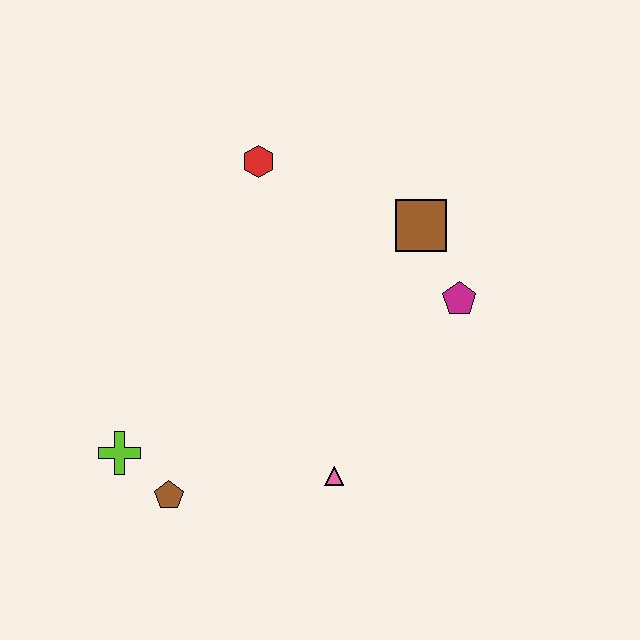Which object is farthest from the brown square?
The lime cross is farthest from the brown square.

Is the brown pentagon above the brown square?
No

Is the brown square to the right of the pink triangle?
Yes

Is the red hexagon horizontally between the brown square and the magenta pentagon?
No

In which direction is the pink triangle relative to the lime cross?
The pink triangle is to the right of the lime cross.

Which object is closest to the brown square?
The magenta pentagon is closest to the brown square.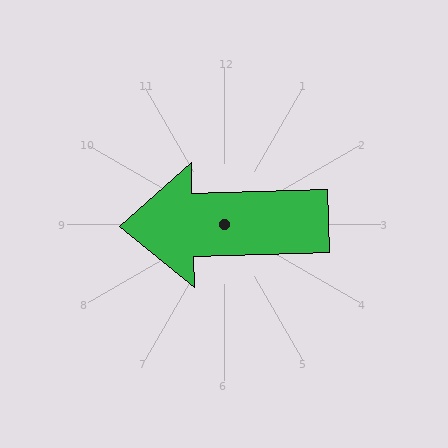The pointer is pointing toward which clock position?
Roughly 9 o'clock.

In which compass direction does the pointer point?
West.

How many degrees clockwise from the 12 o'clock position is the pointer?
Approximately 268 degrees.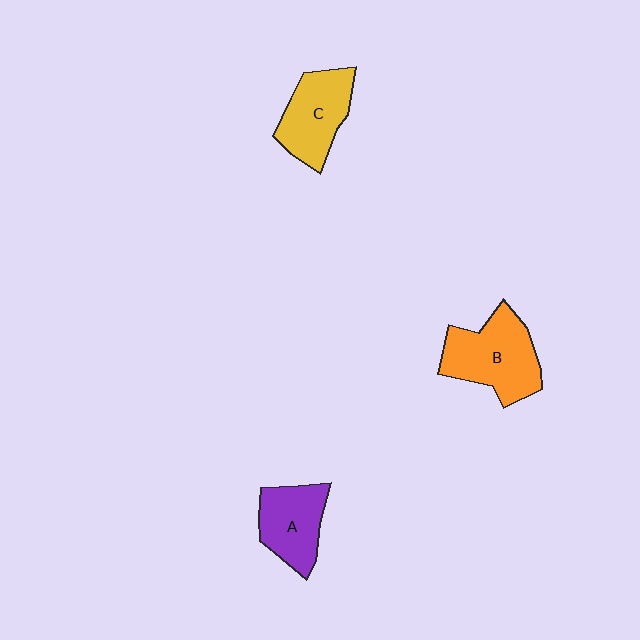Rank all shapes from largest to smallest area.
From largest to smallest: B (orange), C (yellow), A (purple).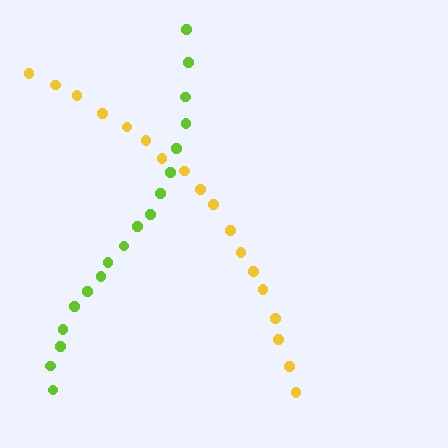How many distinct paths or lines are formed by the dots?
There are 2 distinct paths.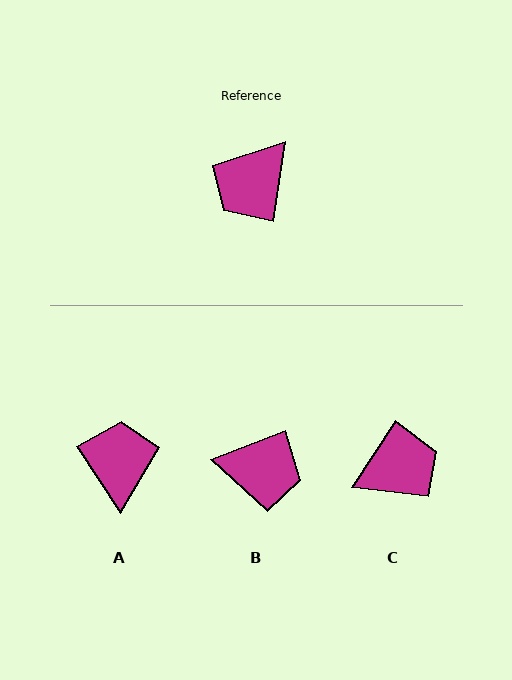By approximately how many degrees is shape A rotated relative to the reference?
Approximately 138 degrees clockwise.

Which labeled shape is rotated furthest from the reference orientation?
C, about 156 degrees away.